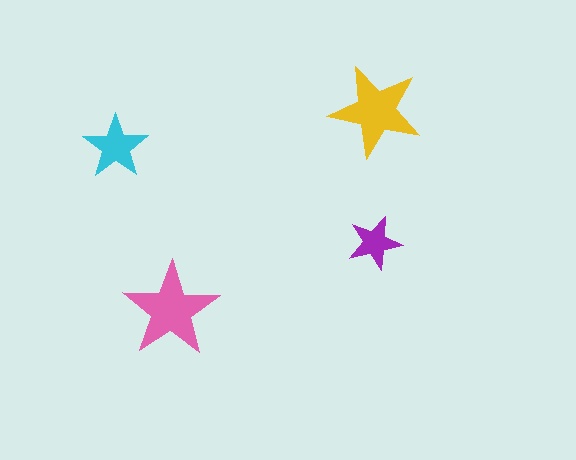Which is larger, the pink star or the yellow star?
The pink one.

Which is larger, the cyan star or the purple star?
The cyan one.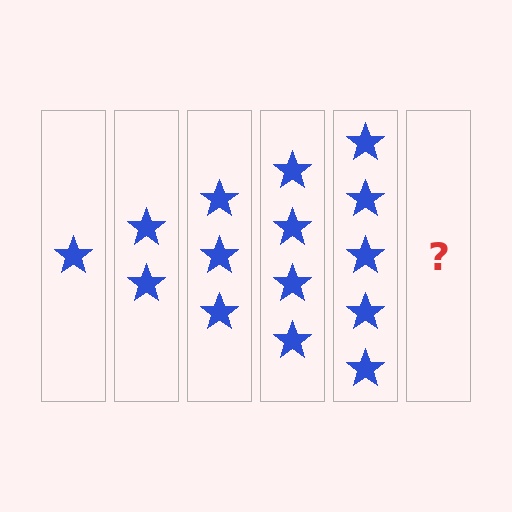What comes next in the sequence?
The next element should be 6 stars.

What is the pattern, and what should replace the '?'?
The pattern is that each step adds one more star. The '?' should be 6 stars.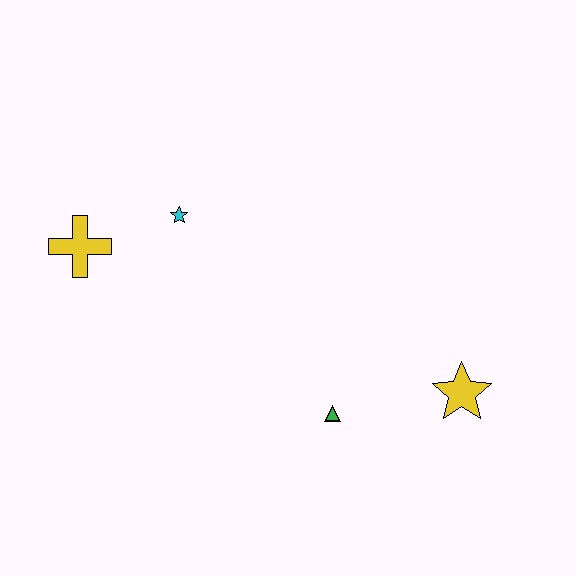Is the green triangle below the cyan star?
Yes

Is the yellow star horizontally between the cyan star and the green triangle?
No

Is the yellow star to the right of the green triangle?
Yes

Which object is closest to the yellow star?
The green triangle is closest to the yellow star.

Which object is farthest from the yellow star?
The yellow cross is farthest from the yellow star.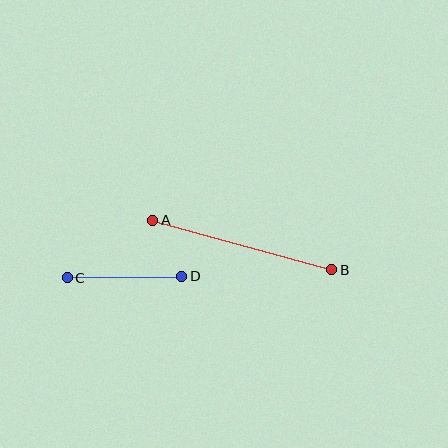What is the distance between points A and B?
The distance is approximately 186 pixels.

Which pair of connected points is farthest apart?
Points A and B are farthest apart.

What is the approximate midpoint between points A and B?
The midpoint is at approximately (242, 245) pixels.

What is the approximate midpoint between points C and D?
The midpoint is at approximately (125, 277) pixels.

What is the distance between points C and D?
The distance is approximately 115 pixels.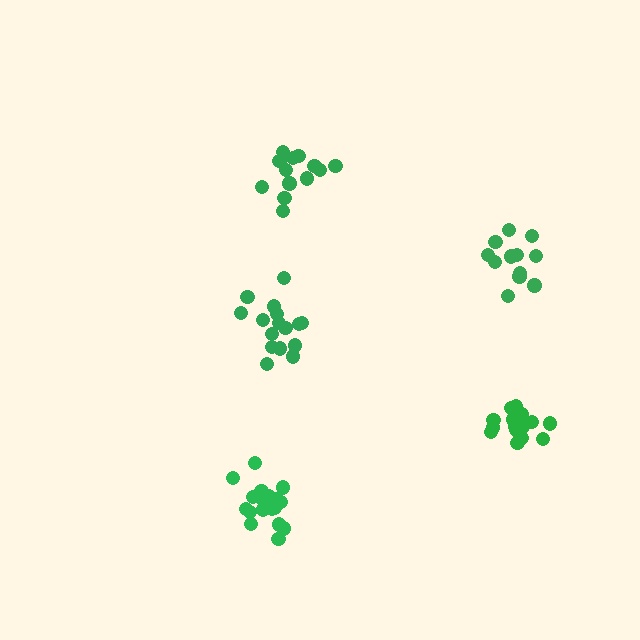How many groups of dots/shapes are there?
There are 5 groups.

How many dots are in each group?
Group 1: 13 dots, Group 2: 13 dots, Group 3: 19 dots, Group 4: 16 dots, Group 5: 16 dots (77 total).